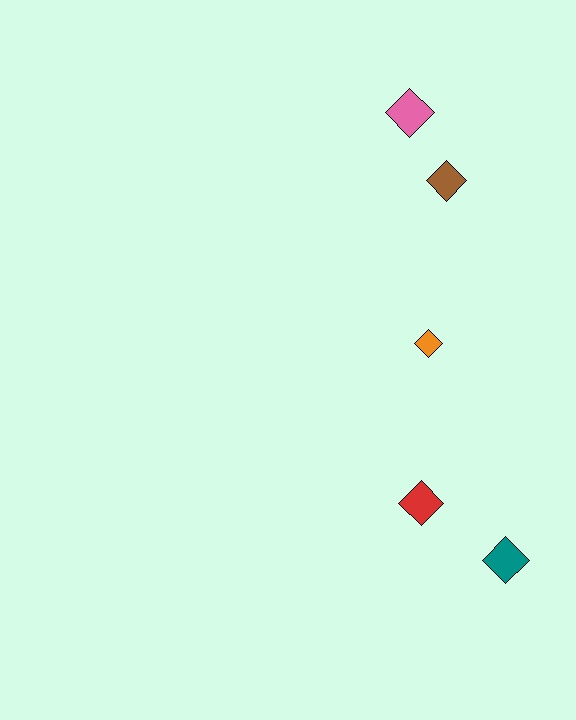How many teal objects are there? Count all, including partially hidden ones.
There is 1 teal object.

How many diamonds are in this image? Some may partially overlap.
There are 5 diamonds.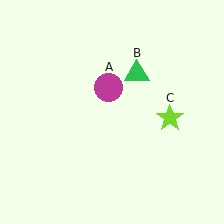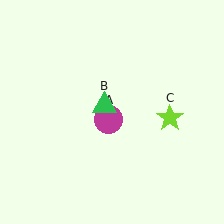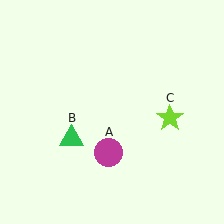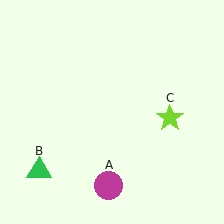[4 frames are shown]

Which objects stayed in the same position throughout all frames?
Lime star (object C) remained stationary.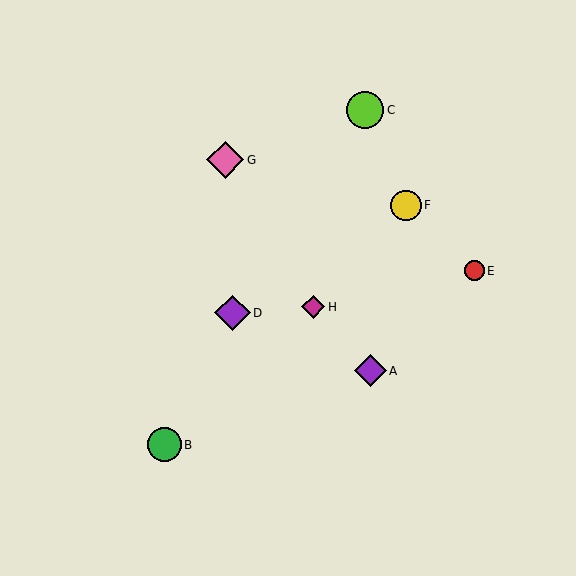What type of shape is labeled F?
Shape F is a yellow circle.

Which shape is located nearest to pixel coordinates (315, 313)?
The magenta diamond (labeled H) at (313, 307) is nearest to that location.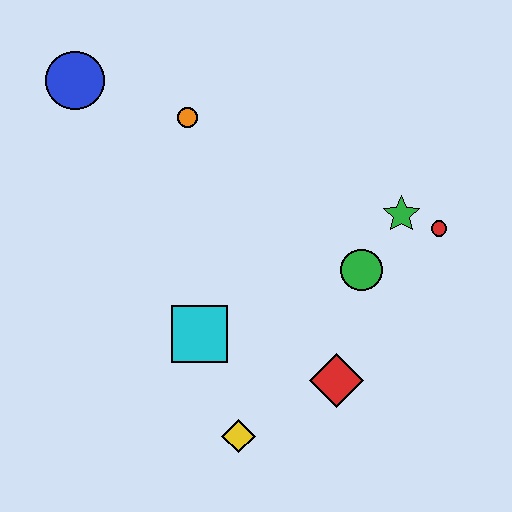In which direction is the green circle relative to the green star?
The green circle is below the green star.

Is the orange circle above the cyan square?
Yes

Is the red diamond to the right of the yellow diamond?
Yes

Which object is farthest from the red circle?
The blue circle is farthest from the red circle.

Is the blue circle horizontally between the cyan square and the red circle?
No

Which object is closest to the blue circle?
The orange circle is closest to the blue circle.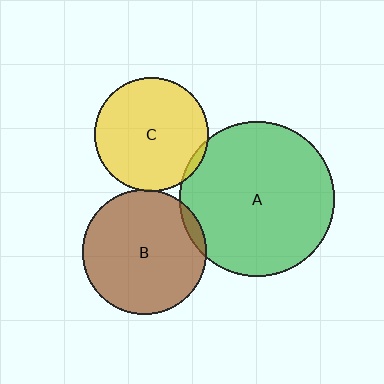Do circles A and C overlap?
Yes.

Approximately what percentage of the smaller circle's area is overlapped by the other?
Approximately 5%.